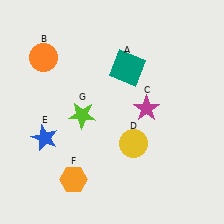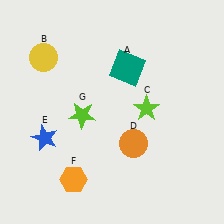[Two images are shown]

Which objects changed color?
B changed from orange to yellow. C changed from magenta to lime. D changed from yellow to orange.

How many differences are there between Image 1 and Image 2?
There are 3 differences between the two images.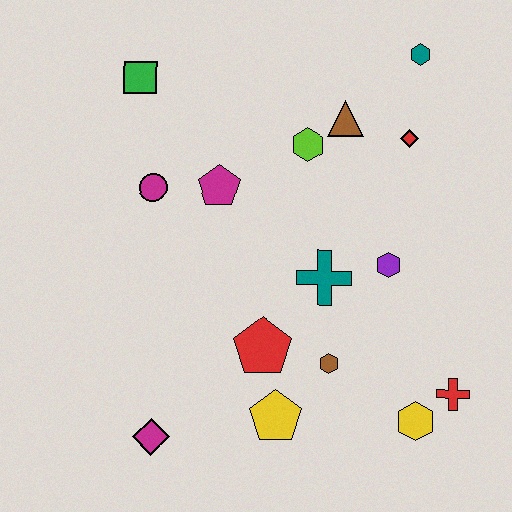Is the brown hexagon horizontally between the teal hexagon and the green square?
Yes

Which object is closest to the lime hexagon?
The brown triangle is closest to the lime hexagon.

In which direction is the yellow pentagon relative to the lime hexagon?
The yellow pentagon is below the lime hexagon.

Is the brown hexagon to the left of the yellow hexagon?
Yes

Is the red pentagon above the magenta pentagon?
No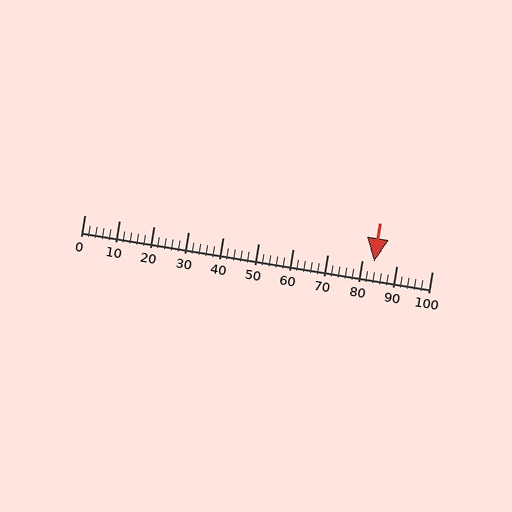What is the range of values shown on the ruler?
The ruler shows values from 0 to 100.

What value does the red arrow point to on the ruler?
The red arrow points to approximately 83.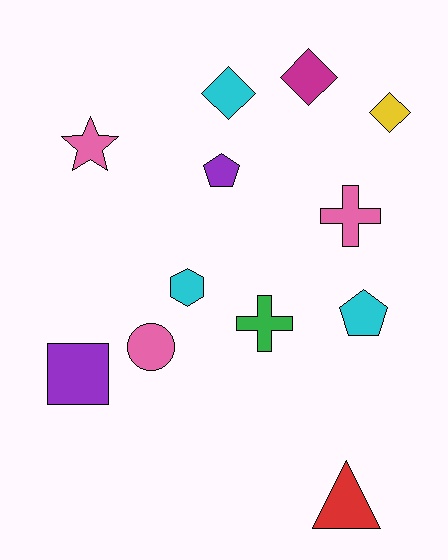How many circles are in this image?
There is 1 circle.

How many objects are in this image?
There are 12 objects.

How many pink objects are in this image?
There are 3 pink objects.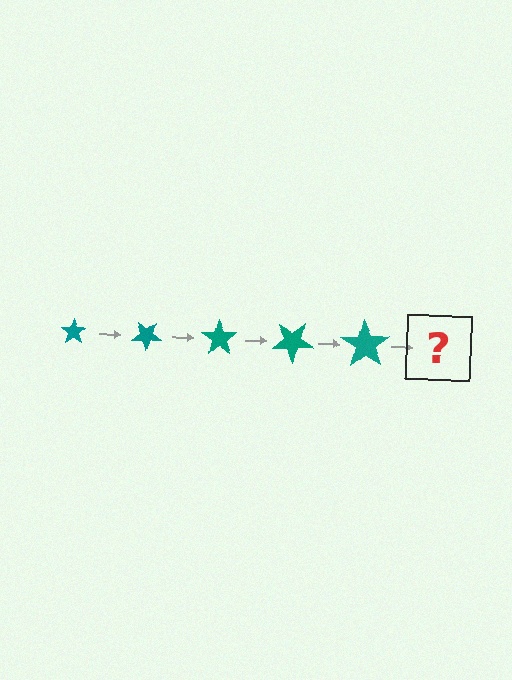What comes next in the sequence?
The next element should be a star, larger than the previous one and rotated 175 degrees from the start.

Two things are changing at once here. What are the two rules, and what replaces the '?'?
The two rules are that the star grows larger each step and it rotates 35 degrees each step. The '?' should be a star, larger than the previous one and rotated 175 degrees from the start.